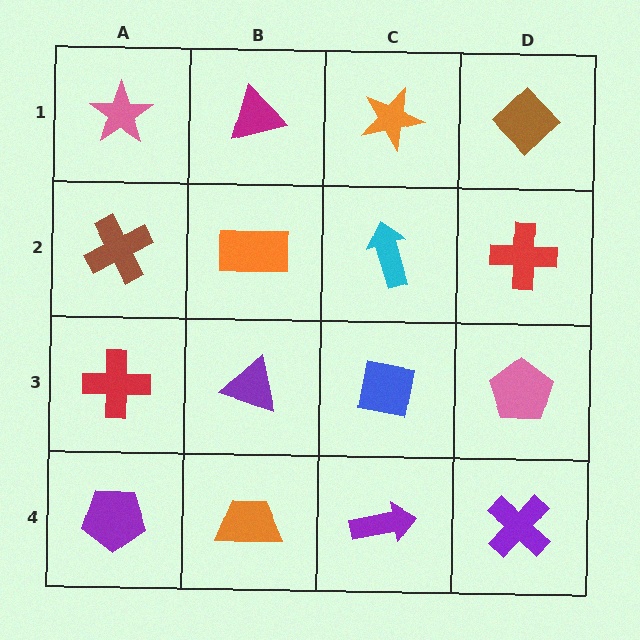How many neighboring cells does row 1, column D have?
2.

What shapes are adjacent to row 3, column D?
A red cross (row 2, column D), a purple cross (row 4, column D), a blue square (row 3, column C).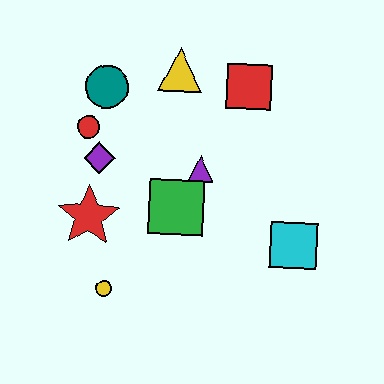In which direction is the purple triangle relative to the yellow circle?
The purple triangle is above the yellow circle.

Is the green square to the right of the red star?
Yes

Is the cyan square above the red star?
No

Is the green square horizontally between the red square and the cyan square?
No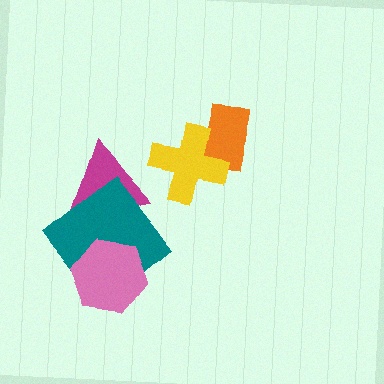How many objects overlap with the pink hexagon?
1 object overlaps with the pink hexagon.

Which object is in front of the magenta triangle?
The teal diamond is in front of the magenta triangle.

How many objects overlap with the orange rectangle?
1 object overlaps with the orange rectangle.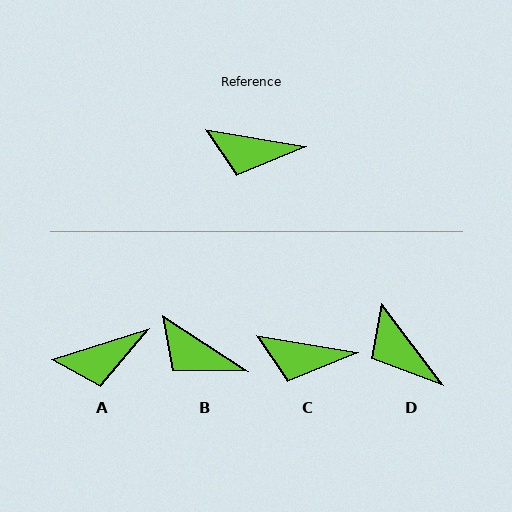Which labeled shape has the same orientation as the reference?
C.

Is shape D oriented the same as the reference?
No, it is off by about 44 degrees.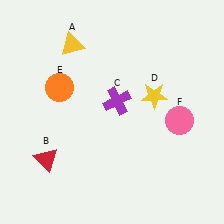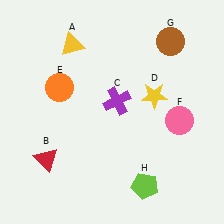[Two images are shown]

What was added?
A brown circle (G), a lime pentagon (H) were added in Image 2.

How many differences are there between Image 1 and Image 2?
There are 2 differences between the two images.